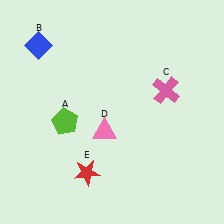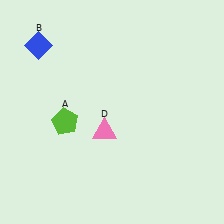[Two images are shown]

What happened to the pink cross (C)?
The pink cross (C) was removed in Image 2. It was in the top-right area of Image 1.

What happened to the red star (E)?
The red star (E) was removed in Image 2. It was in the bottom-left area of Image 1.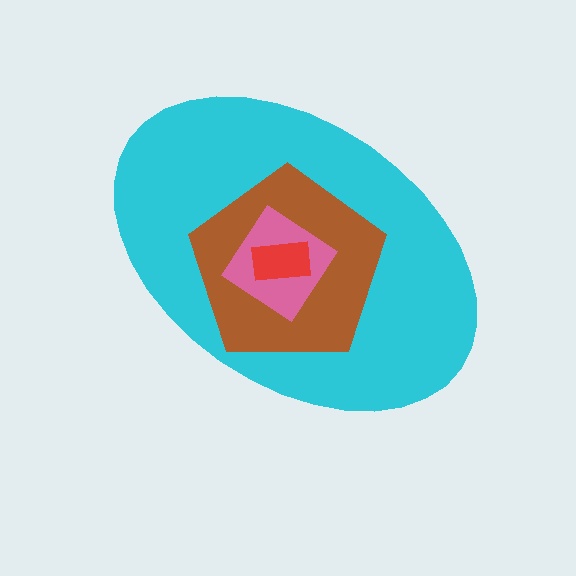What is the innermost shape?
The red rectangle.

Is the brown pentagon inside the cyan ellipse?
Yes.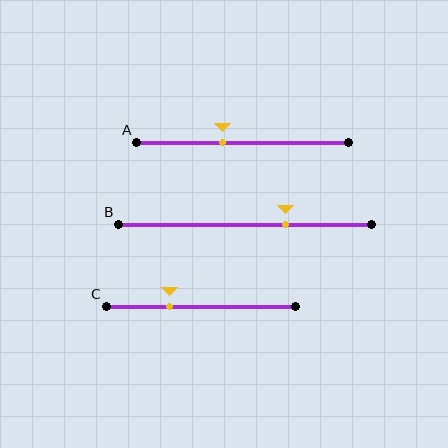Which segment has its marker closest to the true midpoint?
Segment A has its marker closest to the true midpoint.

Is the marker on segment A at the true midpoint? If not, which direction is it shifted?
No, the marker on segment A is shifted to the left by about 9% of the segment length.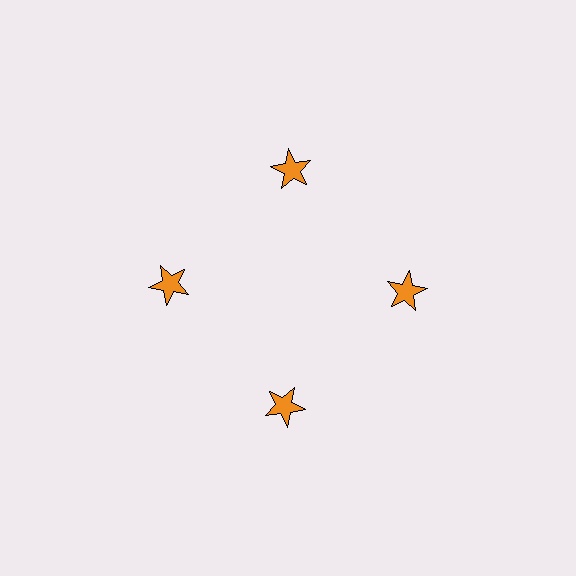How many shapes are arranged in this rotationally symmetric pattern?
There are 4 shapes, arranged in 4 groups of 1.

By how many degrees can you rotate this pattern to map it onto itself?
The pattern maps onto itself every 90 degrees of rotation.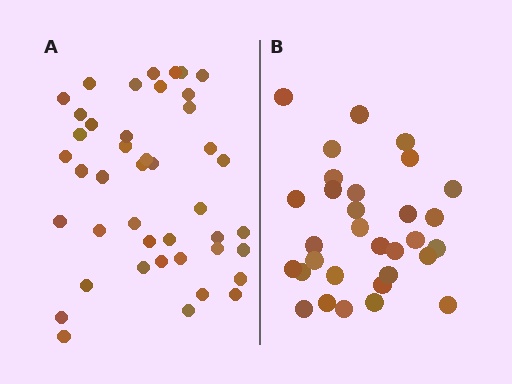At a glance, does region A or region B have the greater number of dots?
Region A (the left region) has more dots.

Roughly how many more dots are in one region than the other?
Region A has roughly 12 or so more dots than region B.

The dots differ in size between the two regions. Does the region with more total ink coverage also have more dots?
No. Region B has more total ink coverage because its dots are larger, but region A actually contains more individual dots. Total area can be misleading — the number of items is what matters here.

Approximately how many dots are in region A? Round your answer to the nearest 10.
About 40 dots. (The exact count is 43, which rounds to 40.)